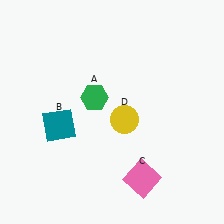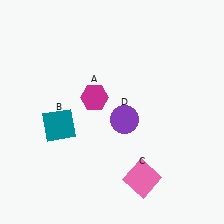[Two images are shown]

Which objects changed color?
A changed from green to magenta. D changed from yellow to purple.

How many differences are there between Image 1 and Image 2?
There are 2 differences between the two images.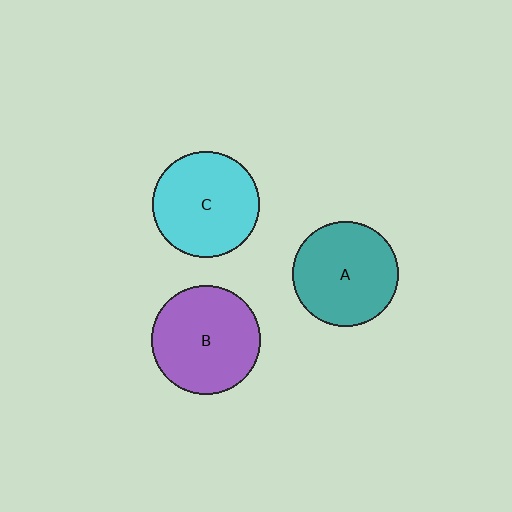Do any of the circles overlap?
No, none of the circles overlap.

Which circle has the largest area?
Circle B (purple).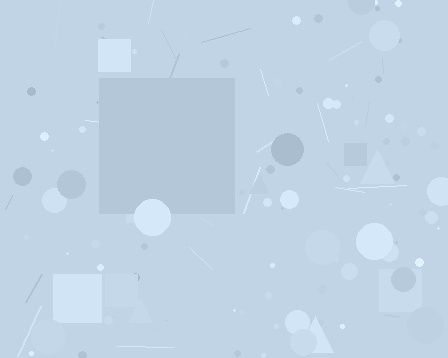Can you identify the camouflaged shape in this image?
The camouflaged shape is a square.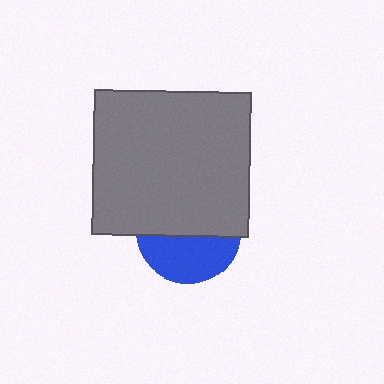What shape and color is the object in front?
The object in front is a gray rectangle.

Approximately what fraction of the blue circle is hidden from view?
Roughly 57% of the blue circle is hidden behind the gray rectangle.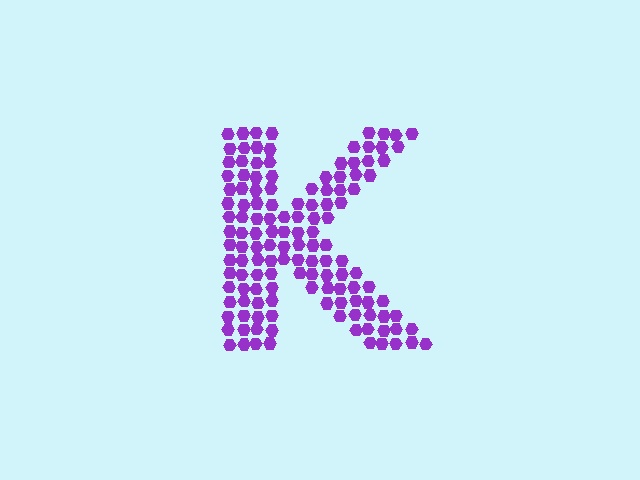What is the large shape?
The large shape is the letter K.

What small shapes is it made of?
It is made of small hexagons.